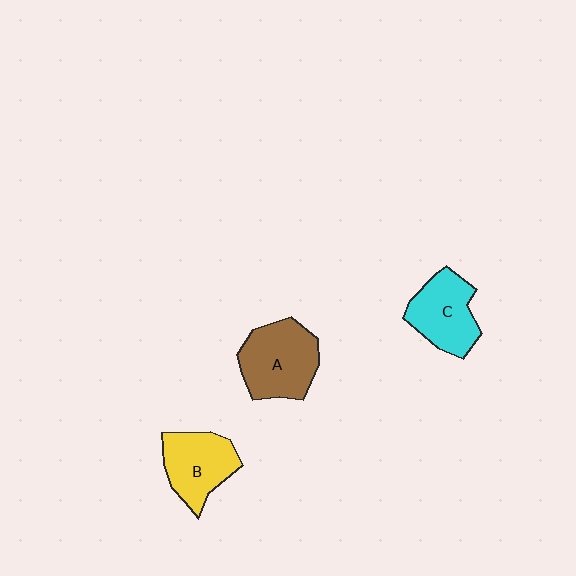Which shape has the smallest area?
Shape B (yellow).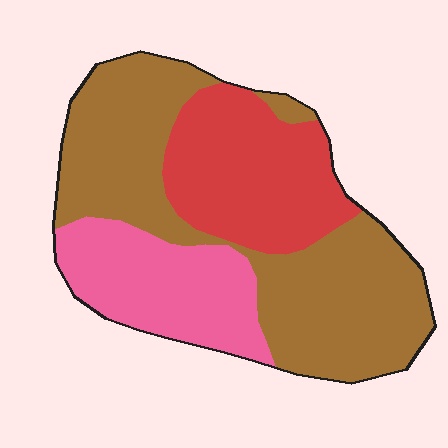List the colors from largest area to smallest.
From largest to smallest: brown, red, pink.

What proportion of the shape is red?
Red takes up between a quarter and a half of the shape.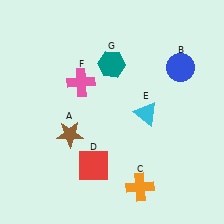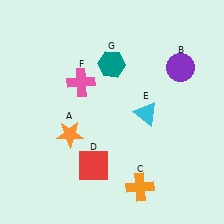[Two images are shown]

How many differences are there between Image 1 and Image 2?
There are 2 differences between the two images.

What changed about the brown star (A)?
In Image 1, A is brown. In Image 2, it changed to orange.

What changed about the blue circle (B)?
In Image 1, B is blue. In Image 2, it changed to purple.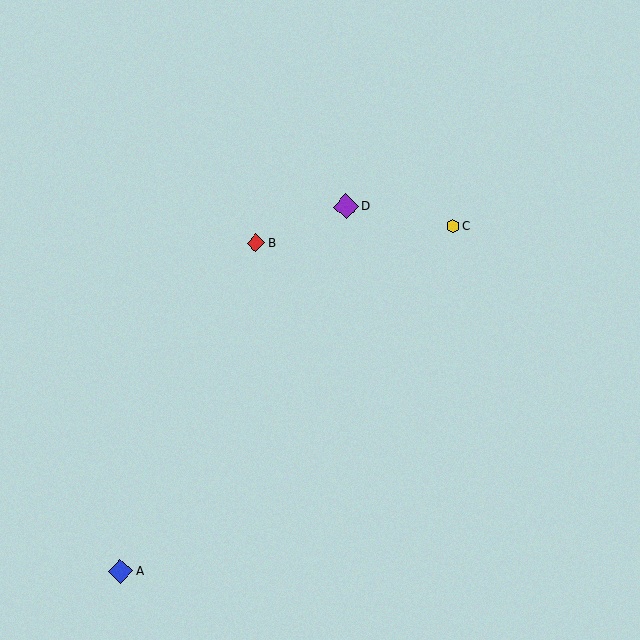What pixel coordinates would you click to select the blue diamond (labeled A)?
Click at (120, 571) to select the blue diamond A.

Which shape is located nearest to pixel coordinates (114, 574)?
The blue diamond (labeled A) at (120, 571) is nearest to that location.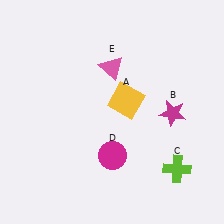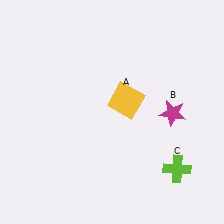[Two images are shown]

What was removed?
The pink triangle (E), the magenta circle (D) were removed in Image 2.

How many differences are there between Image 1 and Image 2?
There are 2 differences between the two images.